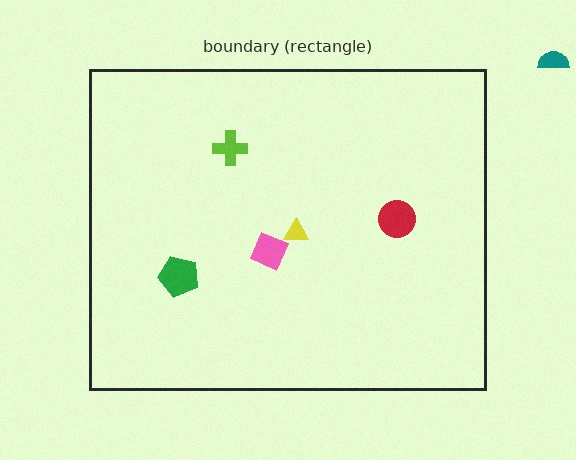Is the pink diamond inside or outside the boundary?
Inside.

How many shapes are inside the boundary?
5 inside, 1 outside.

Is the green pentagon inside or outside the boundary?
Inside.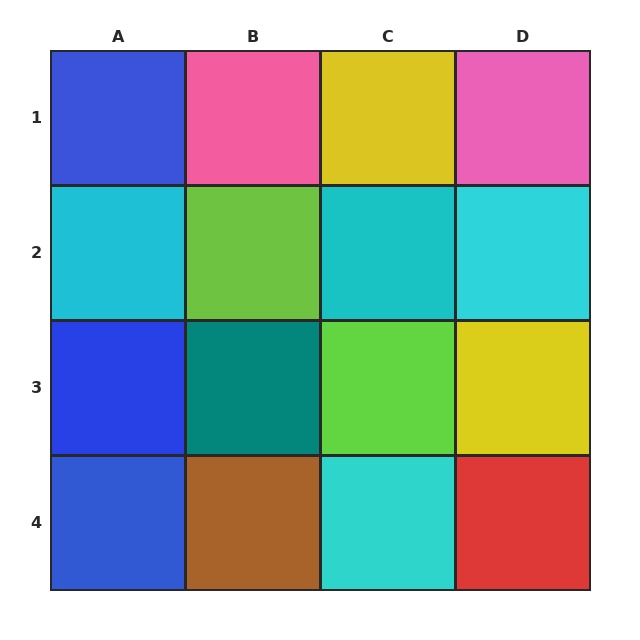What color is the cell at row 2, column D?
Cyan.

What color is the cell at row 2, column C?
Cyan.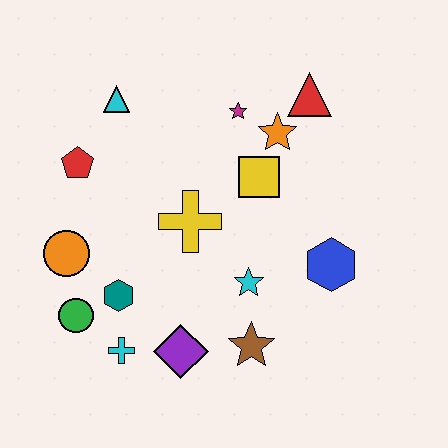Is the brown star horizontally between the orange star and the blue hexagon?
No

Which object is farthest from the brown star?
The cyan triangle is farthest from the brown star.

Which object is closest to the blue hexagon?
The cyan star is closest to the blue hexagon.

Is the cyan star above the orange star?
No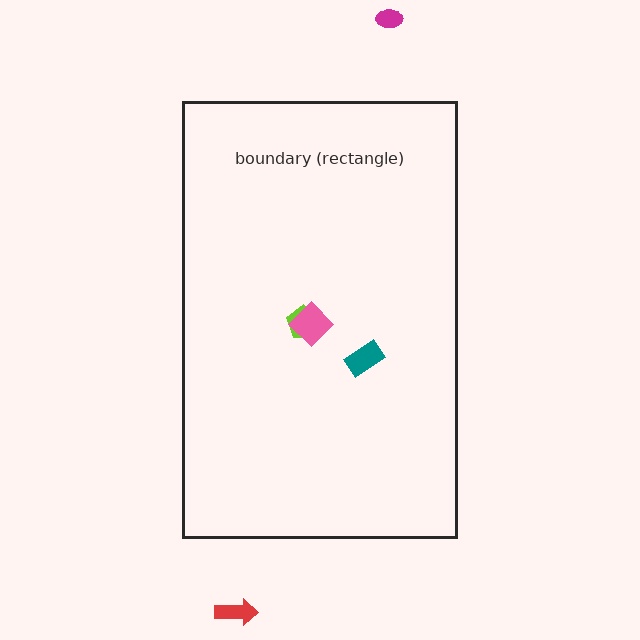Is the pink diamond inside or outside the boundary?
Inside.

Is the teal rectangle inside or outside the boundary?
Inside.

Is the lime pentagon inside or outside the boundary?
Inside.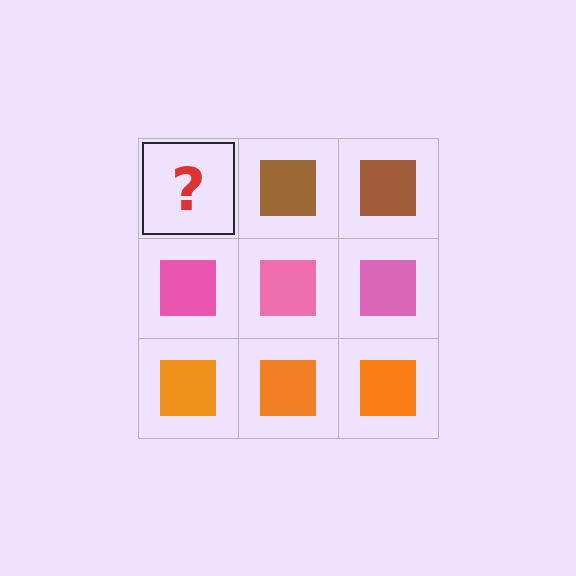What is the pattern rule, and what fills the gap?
The rule is that each row has a consistent color. The gap should be filled with a brown square.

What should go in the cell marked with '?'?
The missing cell should contain a brown square.